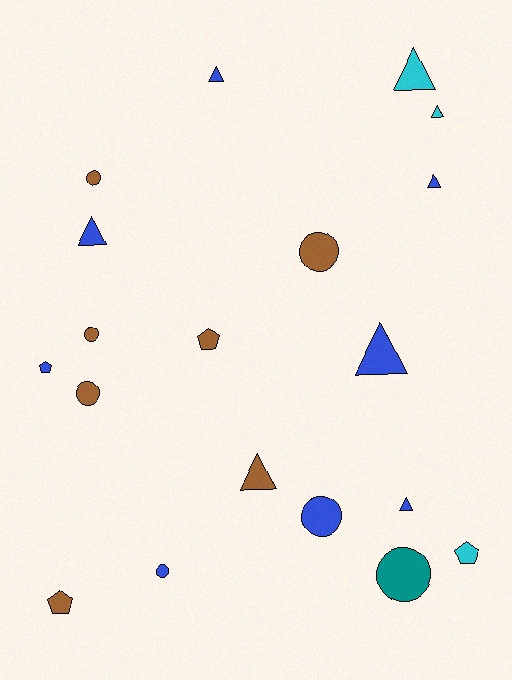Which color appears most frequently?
Blue, with 8 objects.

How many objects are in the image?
There are 19 objects.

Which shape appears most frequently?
Triangle, with 8 objects.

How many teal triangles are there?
There are no teal triangles.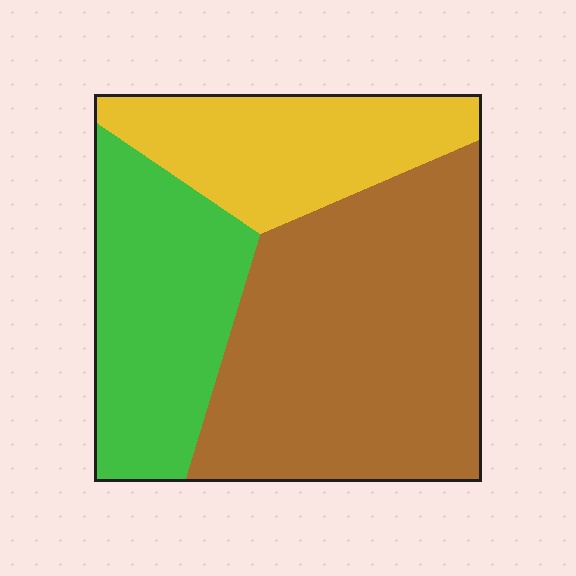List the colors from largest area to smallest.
From largest to smallest: brown, green, yellow.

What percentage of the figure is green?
Green takes up about one quarter (1/4) of the figure.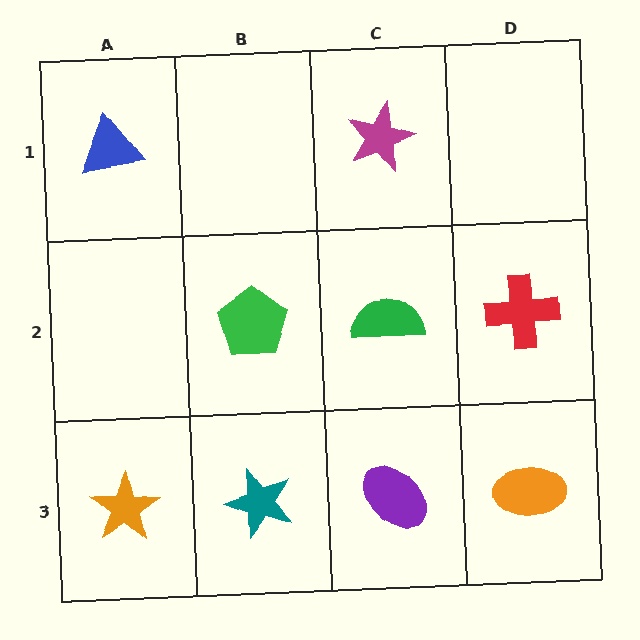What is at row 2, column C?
A green semicircle.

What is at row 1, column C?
A magenta star.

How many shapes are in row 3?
4 shapes.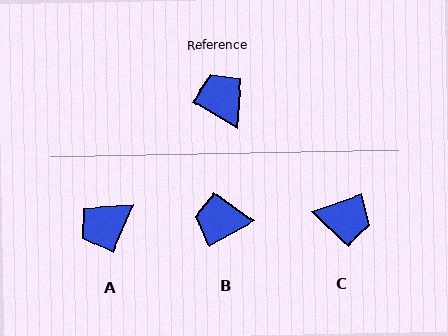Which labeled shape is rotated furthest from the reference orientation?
C, about 130 degrees away.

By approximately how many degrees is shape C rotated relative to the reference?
Approximately 130 degrees clockwise.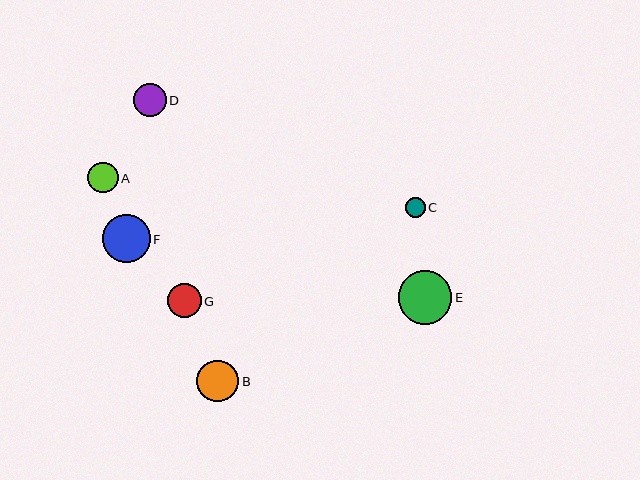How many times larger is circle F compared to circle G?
Circle F is approximately 1.4 times the size of circle G.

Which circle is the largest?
Circle E is the largest with a size of approximately 53 pixels.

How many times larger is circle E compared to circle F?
Circle E is approximately 1.1 times the size of circle F.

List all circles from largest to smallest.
From largest to smallest: E, F, B, G, D, A, C.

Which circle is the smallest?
Circle C is the smallest with a size of approximately 20 pixels.